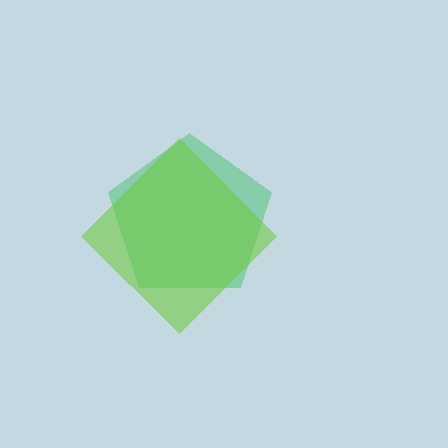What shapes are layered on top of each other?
The layered shapes are: a green pentagon, a lime diamond.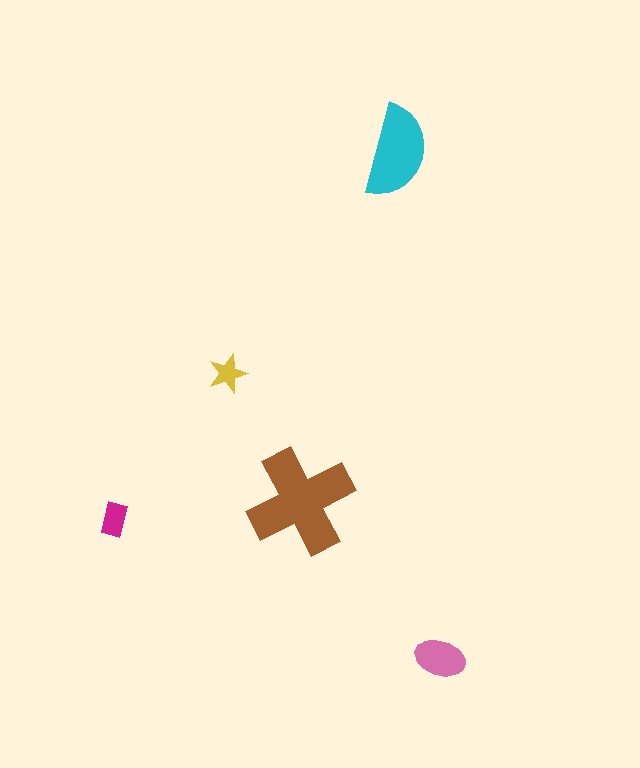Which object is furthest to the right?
The pink ellipse is rightmost.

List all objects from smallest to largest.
The yellow star, the magenta rectangle, the pink ellipse, the cyan semicircle, the brown cross.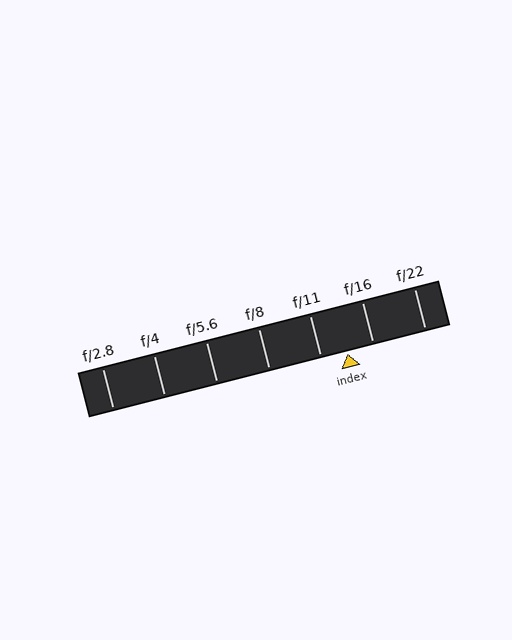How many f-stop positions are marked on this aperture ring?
There are 7 f-stop positions marked.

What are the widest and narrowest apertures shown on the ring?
The widest aperture shown is f/2.8 and the narrowest is f/22.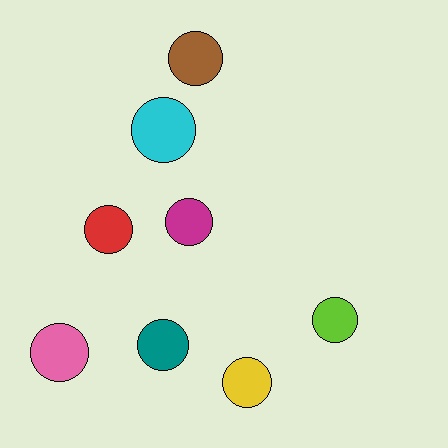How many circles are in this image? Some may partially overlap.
There are 8 circles.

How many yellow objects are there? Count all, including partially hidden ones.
There is 1 yellow object.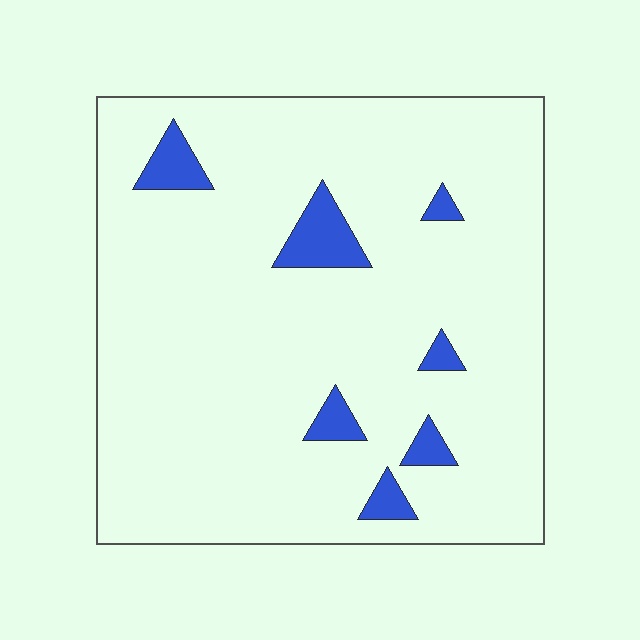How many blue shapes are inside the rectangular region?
7.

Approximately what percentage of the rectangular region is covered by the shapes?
Approximately 5%.